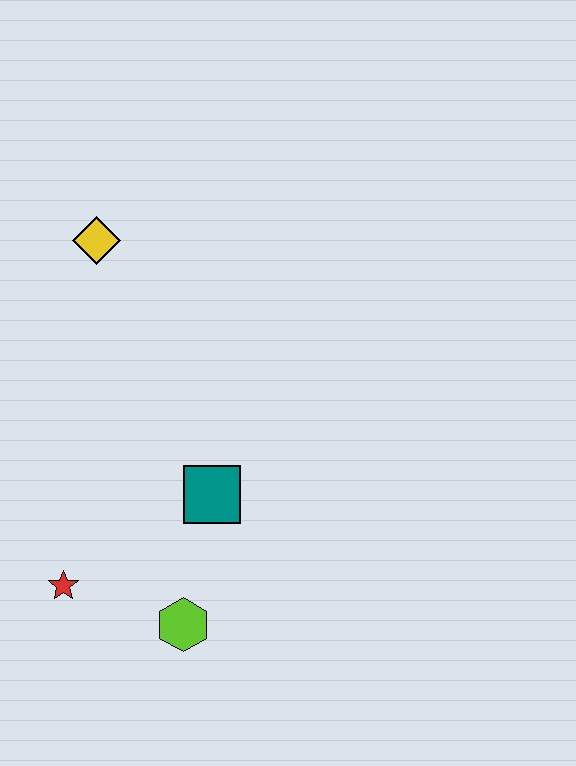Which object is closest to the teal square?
The lime hexagon is closest to the teal square.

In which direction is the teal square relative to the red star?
The teal square is to the right of the red star.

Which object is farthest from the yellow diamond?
The lime hexagon is farthest from the yellow diamond.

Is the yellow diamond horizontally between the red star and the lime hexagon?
Yes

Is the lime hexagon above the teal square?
No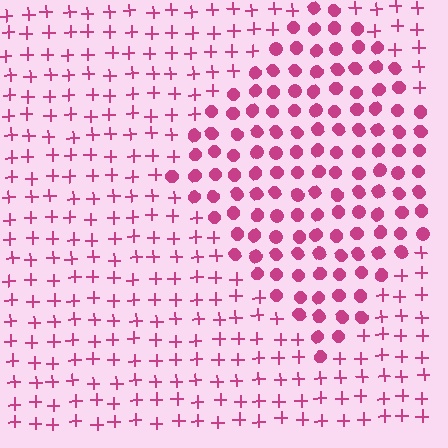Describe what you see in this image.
The image is filled with small magenta elements arranged in a uniform grid. A diamond-shaped region contains circles, while the surrounding area contains plus signs. The boundary is defined purely by the change in element shape.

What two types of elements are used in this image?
The image uses circles inside the diamond region and plus signs outside it.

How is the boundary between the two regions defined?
The boundary is defined by a change in element shape: circles inside vs. plus signs outside. All elements share the same color and spacing.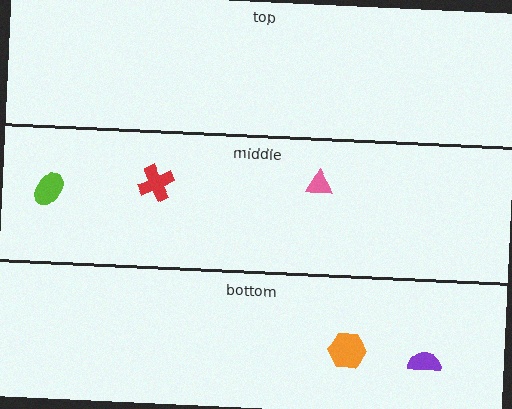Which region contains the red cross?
The middle region.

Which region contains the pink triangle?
The middle region.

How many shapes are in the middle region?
3.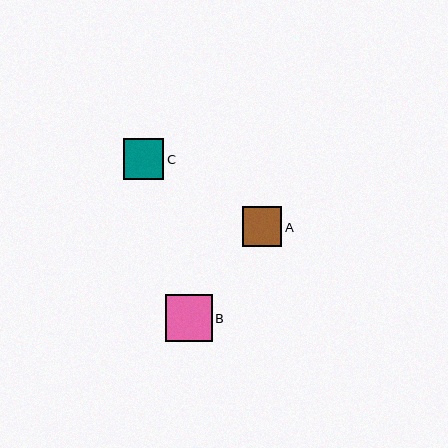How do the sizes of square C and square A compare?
Square C and square A are approximately the same size.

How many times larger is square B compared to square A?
Square B is approximately 1.2 times the size of square A.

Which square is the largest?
Square B is the largest with a size of approximately 47 pixels.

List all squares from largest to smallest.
From largest to smallest: B, C, A.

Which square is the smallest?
Square A is the smallest with a size of approximately 40 pixels.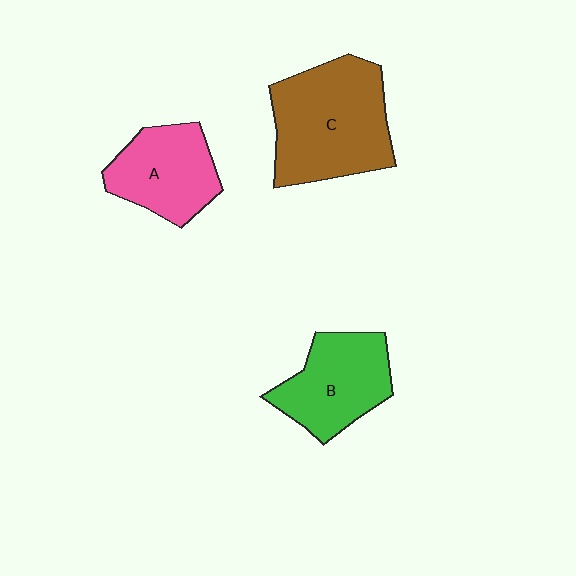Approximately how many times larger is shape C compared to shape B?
Approximately 1.4 times.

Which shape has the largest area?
Shape C (brown).